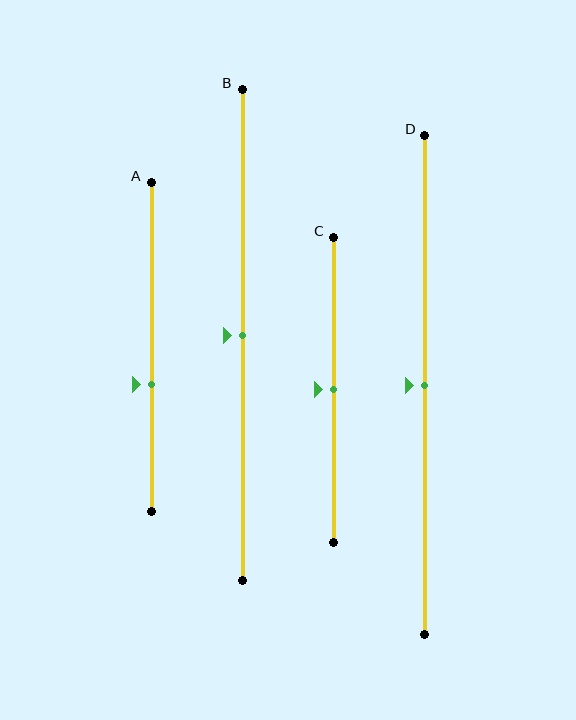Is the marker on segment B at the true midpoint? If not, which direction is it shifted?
Yes, the marker on segment B is at the true midpoint.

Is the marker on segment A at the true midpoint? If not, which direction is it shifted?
No, the marker on segment A is shifted downward by about 11% of the segment length.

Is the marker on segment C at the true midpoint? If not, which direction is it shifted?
Yes, the marker on segment C is at the true midpoint.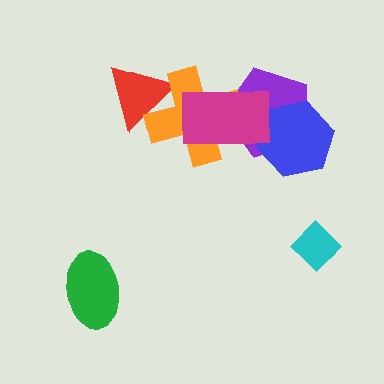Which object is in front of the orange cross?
The magenta rectangle is in front of the orange cross.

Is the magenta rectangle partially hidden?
No, no other shape covers it.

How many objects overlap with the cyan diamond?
0 objects overlap with the cyan diamond.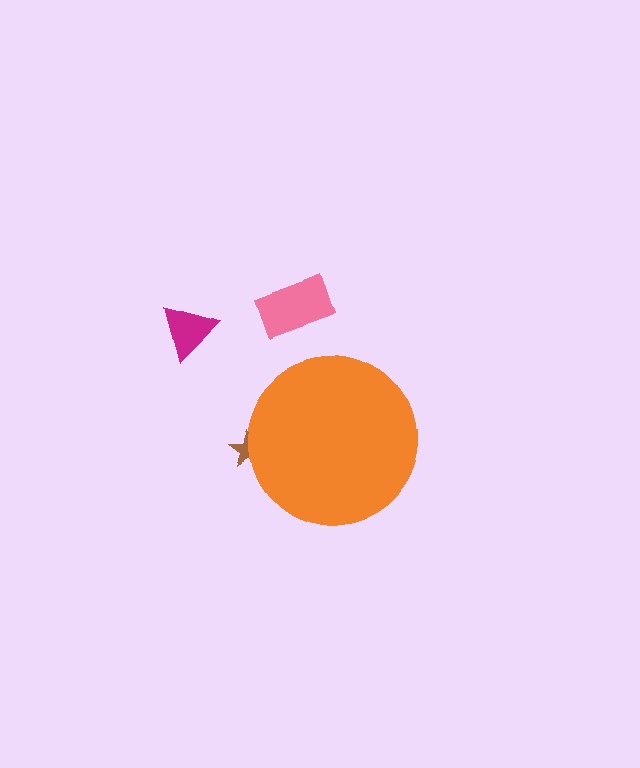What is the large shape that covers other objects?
An orange circle.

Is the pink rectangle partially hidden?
No, the pink rectangle is fully visible.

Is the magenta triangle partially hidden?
No, the magenta triangle is fully visible.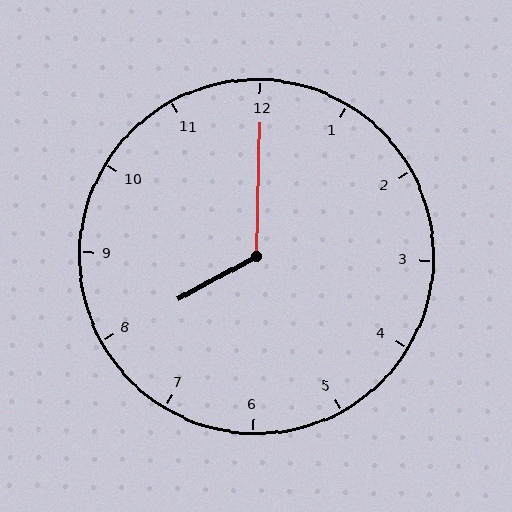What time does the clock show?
8:00.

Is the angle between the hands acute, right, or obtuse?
It is obtuse.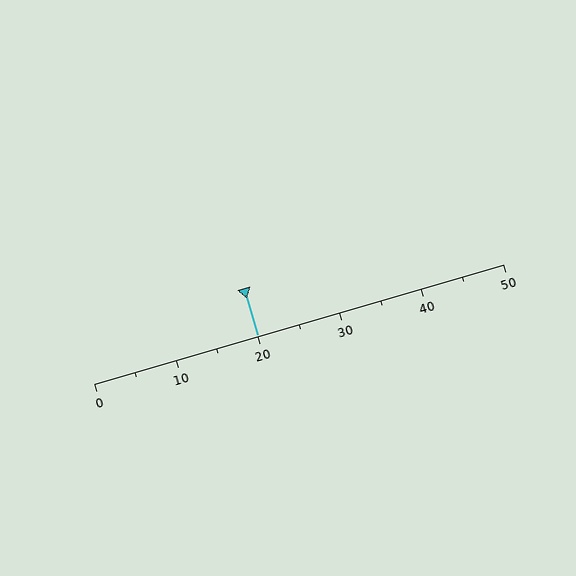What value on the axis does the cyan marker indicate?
The marker indicates approximately 20.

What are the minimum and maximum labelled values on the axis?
The axis runs from 0 to 50.